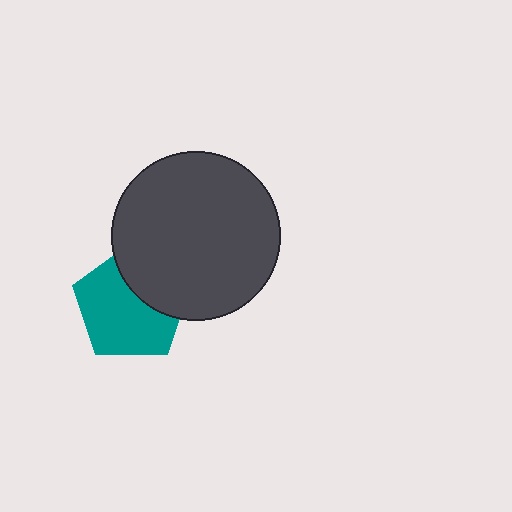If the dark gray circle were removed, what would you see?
You would see the complete teal pentagon.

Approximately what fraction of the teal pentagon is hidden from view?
Roughly 34% of the teal pentagon is hidden behind the dark gray circle.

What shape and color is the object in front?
The object in front is a dark gray circle.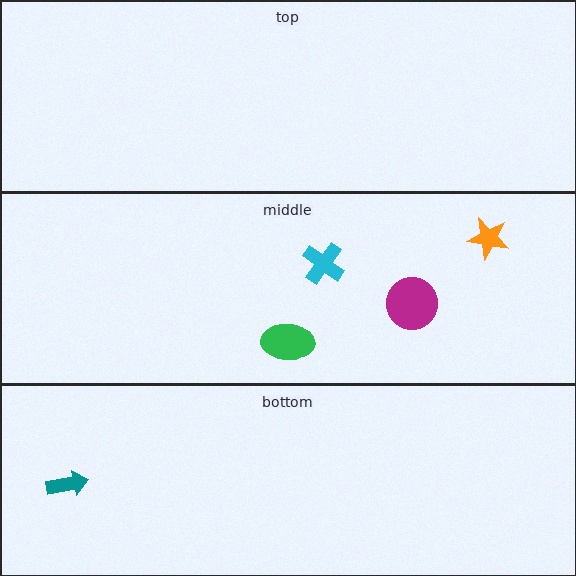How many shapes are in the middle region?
4.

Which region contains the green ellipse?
The middle region.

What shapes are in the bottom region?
The teal arrow.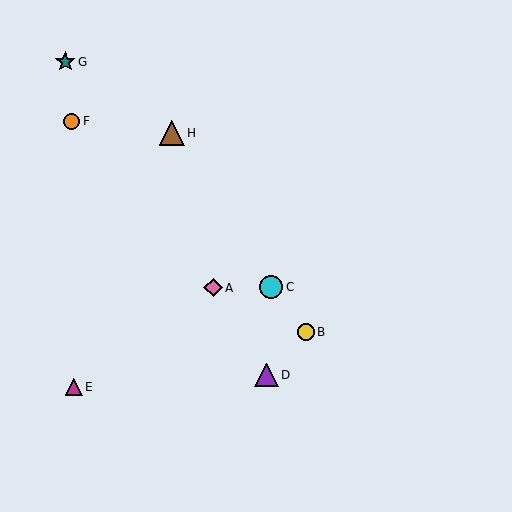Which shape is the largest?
The brown triangle (labeled H) is the largest.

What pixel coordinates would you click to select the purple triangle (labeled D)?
Click at (267, 375) to select the purple triangle D.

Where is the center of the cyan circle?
The center of the cyan circle is at (271, 287).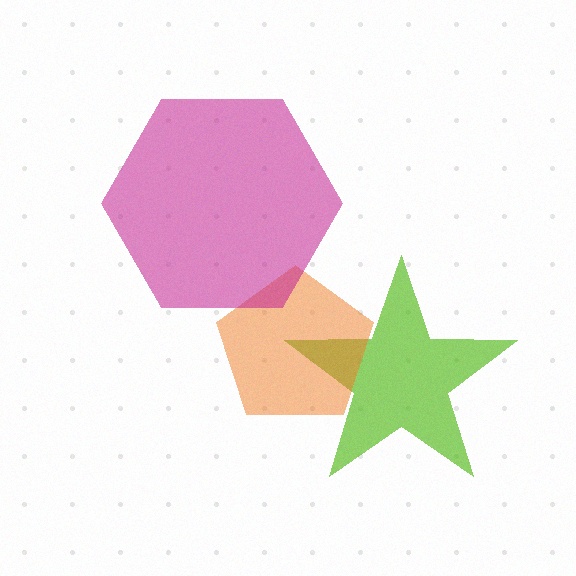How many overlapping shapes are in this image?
There are 3 overlapping shapes in the image.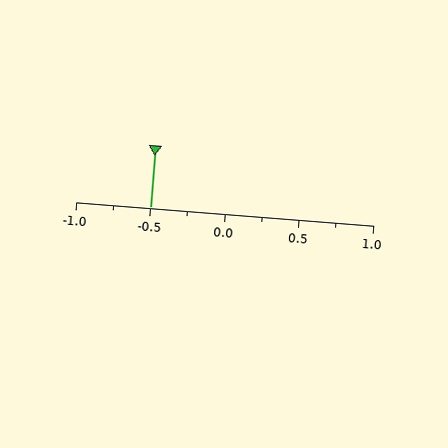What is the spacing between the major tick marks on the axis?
The major ticks are spaced 0.5 apart.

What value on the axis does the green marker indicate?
The marker indicates approximately -0.5.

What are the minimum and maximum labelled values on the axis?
The axis runs from -1.0 to 1.0.